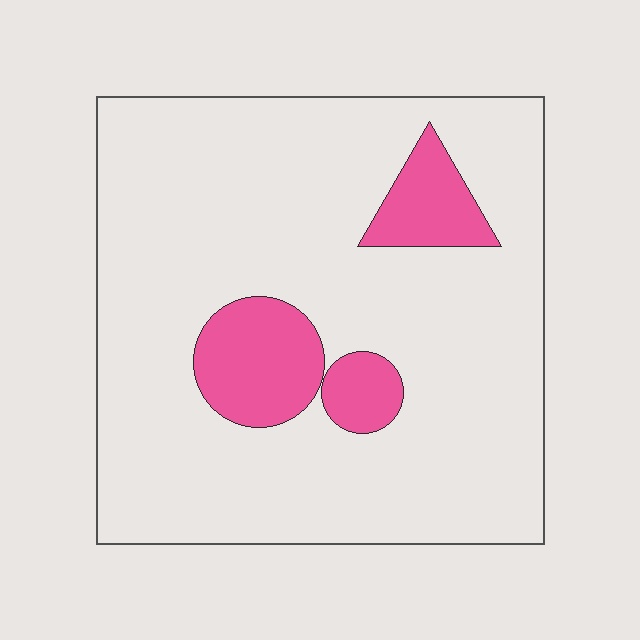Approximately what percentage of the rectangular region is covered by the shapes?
Approximately 15%.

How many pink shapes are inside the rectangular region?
3.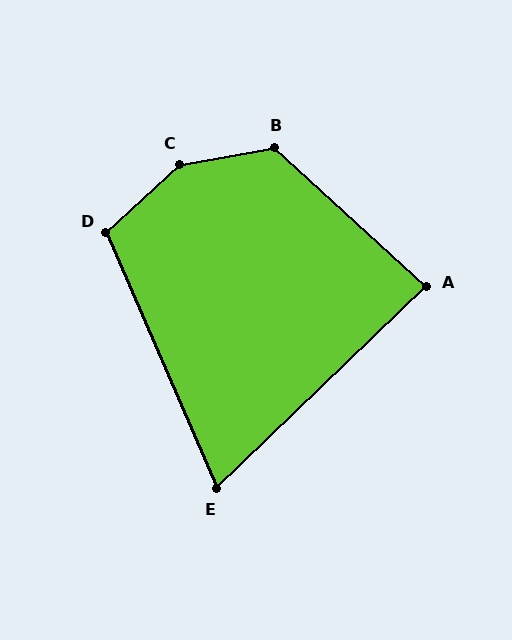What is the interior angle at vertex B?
Approximately 127 degrees (obtuse).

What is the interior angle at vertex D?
Approximately 110 degrees (obtuse).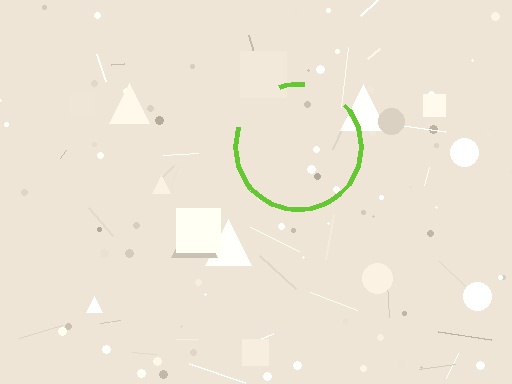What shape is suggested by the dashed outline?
The dashed outline suggests a circle.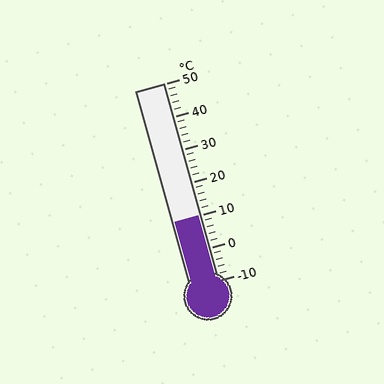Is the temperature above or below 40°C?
The temperature is below 40°C.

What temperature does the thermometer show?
The thermometer shows approximately 10°C.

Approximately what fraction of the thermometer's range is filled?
The thermometer is filled to approximately 35% of its range.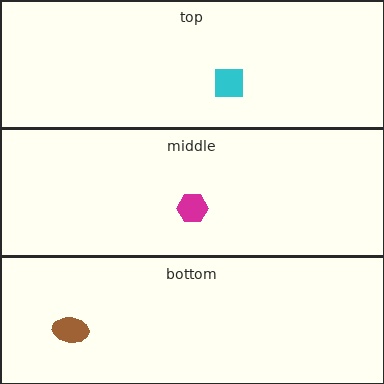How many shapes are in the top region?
1.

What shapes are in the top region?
The cyan square.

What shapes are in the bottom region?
The brown ellipse.